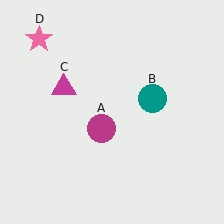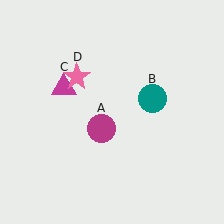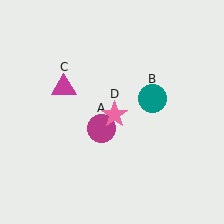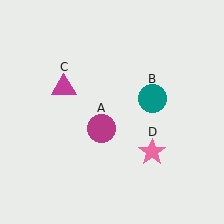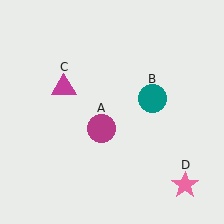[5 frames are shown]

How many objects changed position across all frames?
1 object changed position: pink star (object D).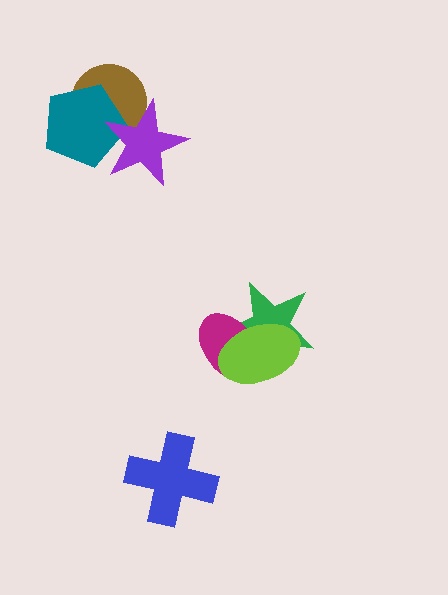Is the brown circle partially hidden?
Yes, it is partially covered by another shape.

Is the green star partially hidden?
Yes, it is partially covered by another shape.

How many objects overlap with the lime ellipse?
2 objects overlap with the lime ellipse.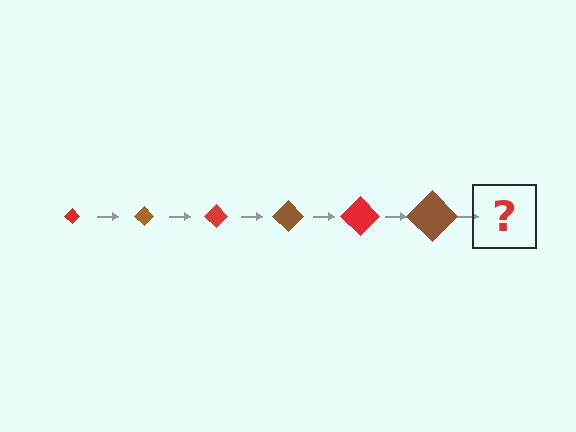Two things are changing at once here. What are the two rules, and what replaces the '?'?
The two rules are that the diamond grows larger each step and the color cycles through red and brown. The '?' should be a red diamond, larger than the previous one.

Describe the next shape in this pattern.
It should be a red diamond, larger than the previous one.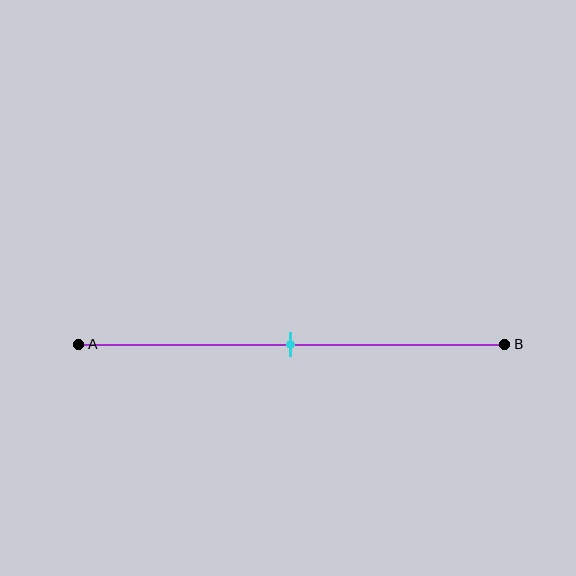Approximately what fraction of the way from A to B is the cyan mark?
The cyan mark is approximately 50% of the way from A to B.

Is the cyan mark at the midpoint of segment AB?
Yes, the mark is approximately at the midpoint.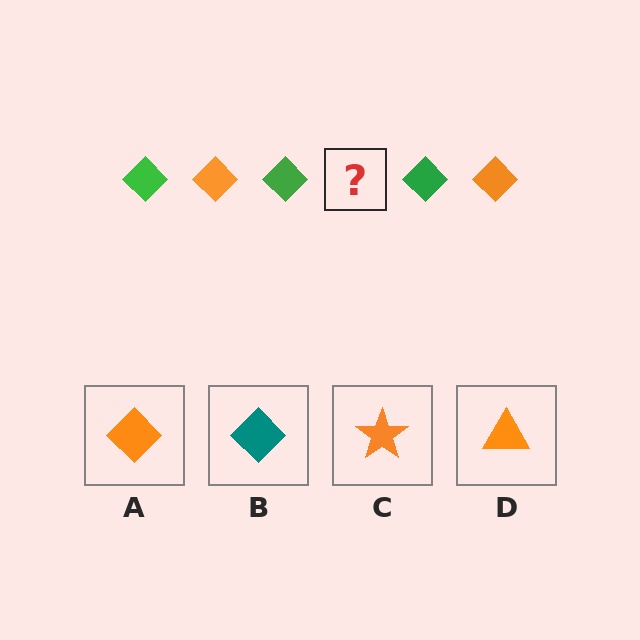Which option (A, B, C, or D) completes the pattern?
A.